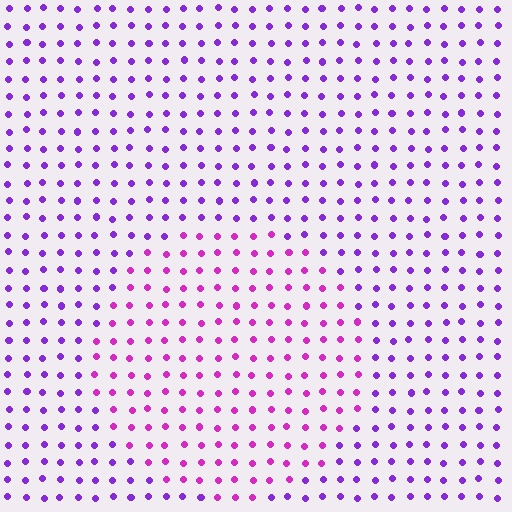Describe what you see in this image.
The image is filled with small purple elements in a uniform arrangement. A circle-shaped region is visible where the elements are tinted to a slightly different hue, forming a subtle color boundary.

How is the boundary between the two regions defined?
The boundary is defined purely by a slight shift in hue (about 34 degrees). Spacing, size, and orientation are identical on both sides.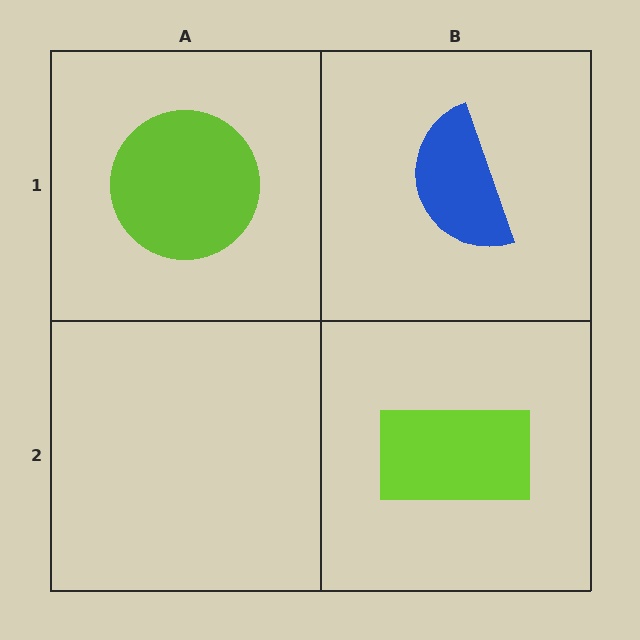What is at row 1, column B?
A blue semicircle.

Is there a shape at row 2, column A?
No, that cell is empty.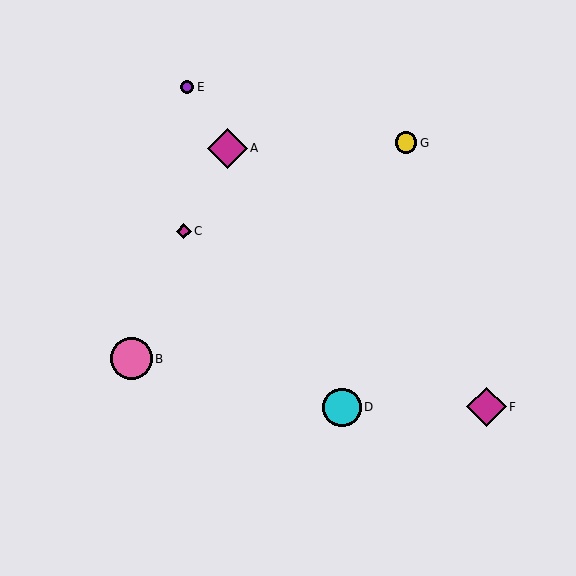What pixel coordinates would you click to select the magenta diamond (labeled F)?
Click at (487, 407) to select the magenta diamond F.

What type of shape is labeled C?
Shape C is a magenta diamond.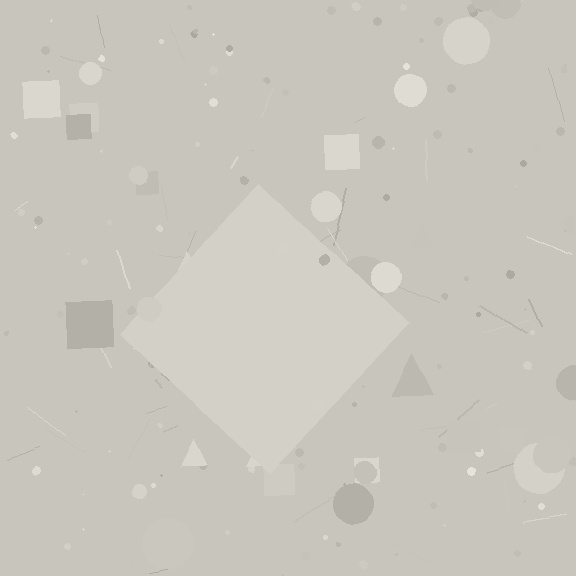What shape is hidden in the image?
A diamond is hidden in the image.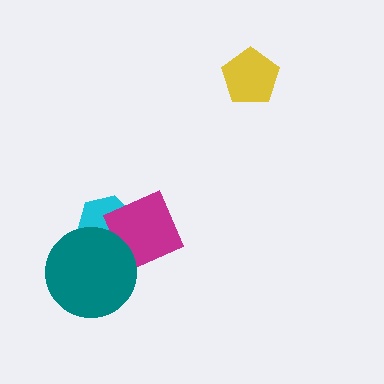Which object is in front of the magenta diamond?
The teal circle is in front of the magenta diamond.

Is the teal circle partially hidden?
No, no other shape covers it.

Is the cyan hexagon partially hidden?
Yes, it is partially covered by another shape.